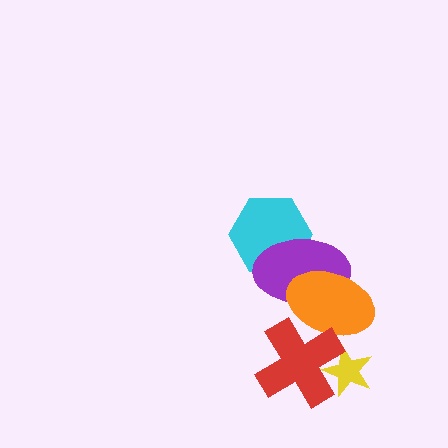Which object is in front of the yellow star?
The red cross is in front of the yellow star.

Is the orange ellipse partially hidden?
Yes, it is partially covered by another shape.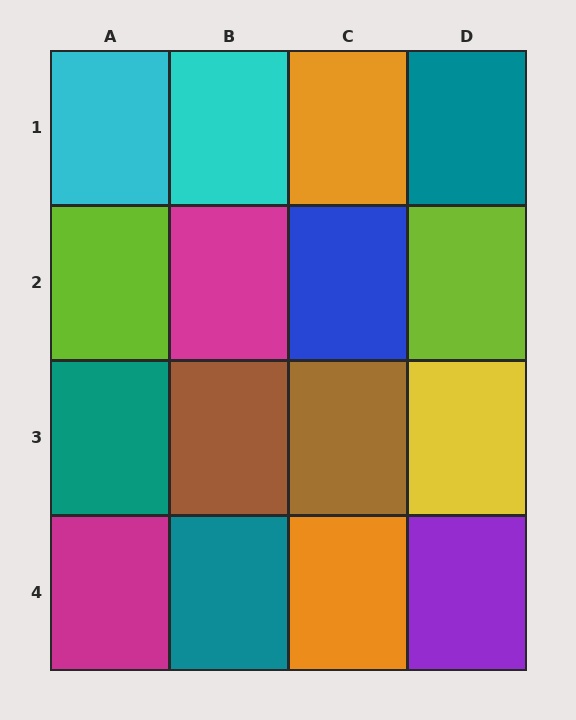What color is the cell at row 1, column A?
Cyan.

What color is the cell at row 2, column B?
Magenta.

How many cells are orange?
2 cells are orange.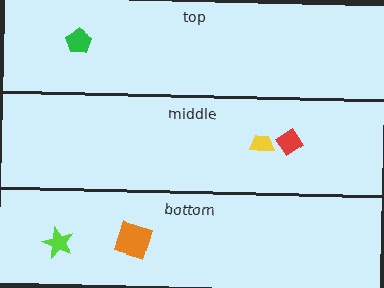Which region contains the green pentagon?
The top region.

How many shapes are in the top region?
1.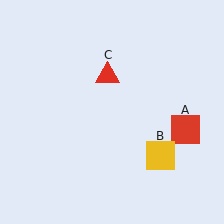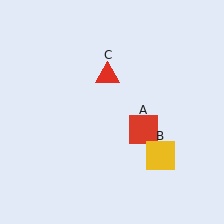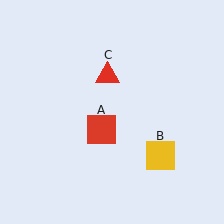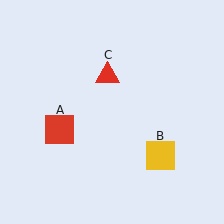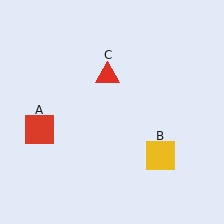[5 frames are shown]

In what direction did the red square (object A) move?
The red square (object A) moved left.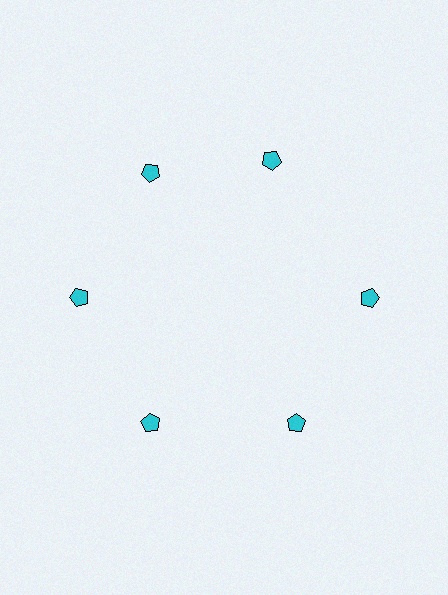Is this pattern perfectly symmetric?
No. The 6 cyan pentagons are arranged in a ring, but one element near the 1 o'clock position is rotated out of alignment along the ring, breaking the 6-fold rotational symmetry.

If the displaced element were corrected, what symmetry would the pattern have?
It would have 6-fold rotational symmetry — the pattern would map onto itself every 60 degrees.